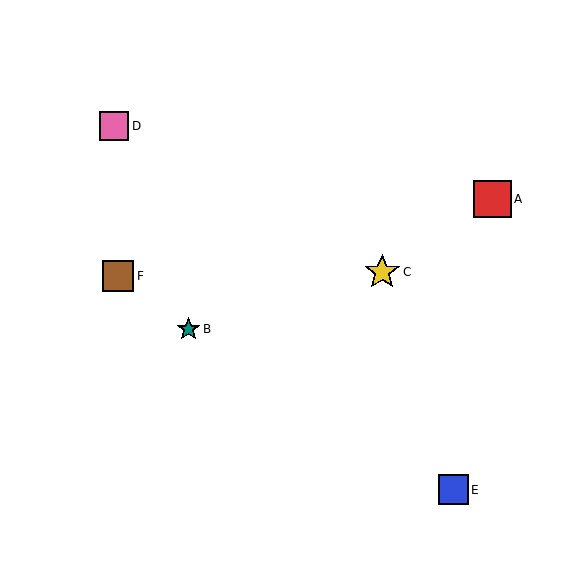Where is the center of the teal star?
The center of the teal star is at (189, 329).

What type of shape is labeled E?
Shape E is a blue square.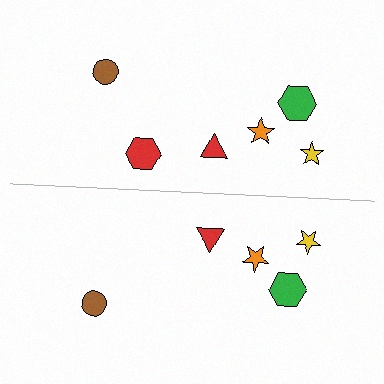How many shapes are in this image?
There are 11 shapes in this image.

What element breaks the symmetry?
A red hexagon is missing from the bottom side.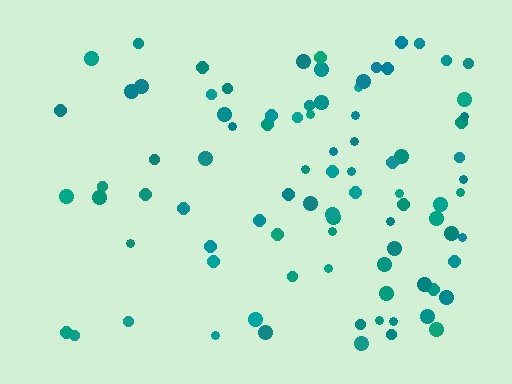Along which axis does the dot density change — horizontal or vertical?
Horizontal.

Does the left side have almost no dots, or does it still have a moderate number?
Still a moderate number, just noticeably fewer than the right.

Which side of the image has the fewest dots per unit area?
The left.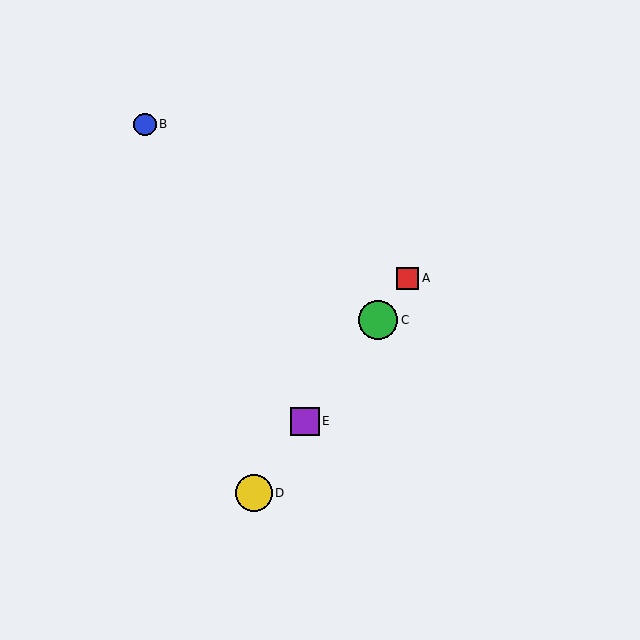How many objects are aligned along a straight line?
4 objects (A, C, D, E) are aligned along a straight line.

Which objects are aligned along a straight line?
Objects A, C, D, E are aligned along a straight line.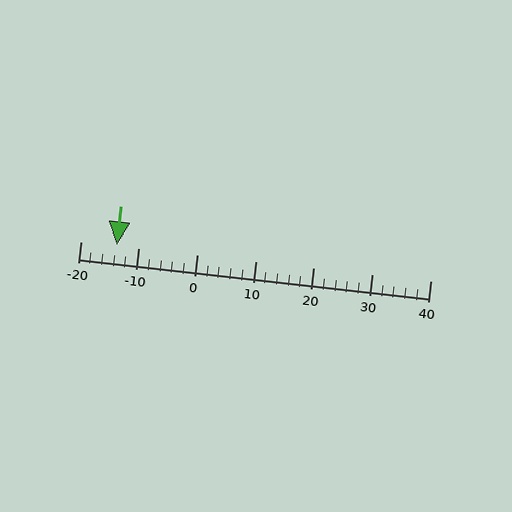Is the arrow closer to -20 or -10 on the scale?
The arrow is closer to -10.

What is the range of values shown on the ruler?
The ruler shows values from -20 to 40.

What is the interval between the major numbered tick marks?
The major tick marks are spaced 10 units apart.